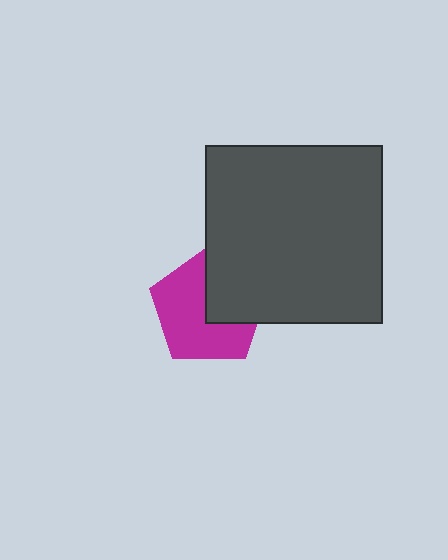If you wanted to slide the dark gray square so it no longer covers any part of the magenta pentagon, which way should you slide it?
Slide it toward the upper-right — that is the most direct way to separate the two shapes.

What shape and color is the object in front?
The object in front is a dark gray square.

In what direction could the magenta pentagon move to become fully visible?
The magenta pentagon could move toward the lower-left. That would shift it out from behind the dark gray square entirely.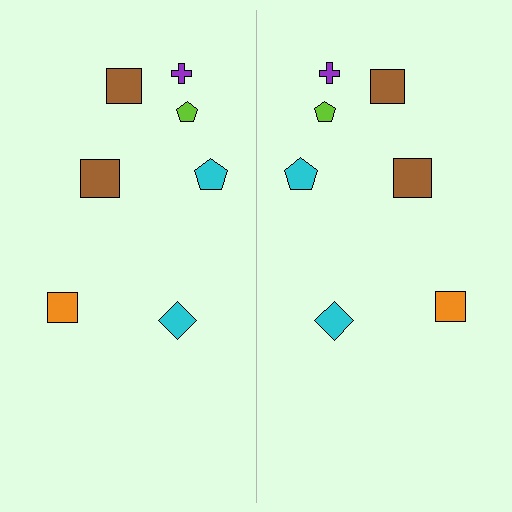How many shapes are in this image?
There are 14 shapes in this image.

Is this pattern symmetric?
Yes, this pattern has bilateral (reflection) symmetry.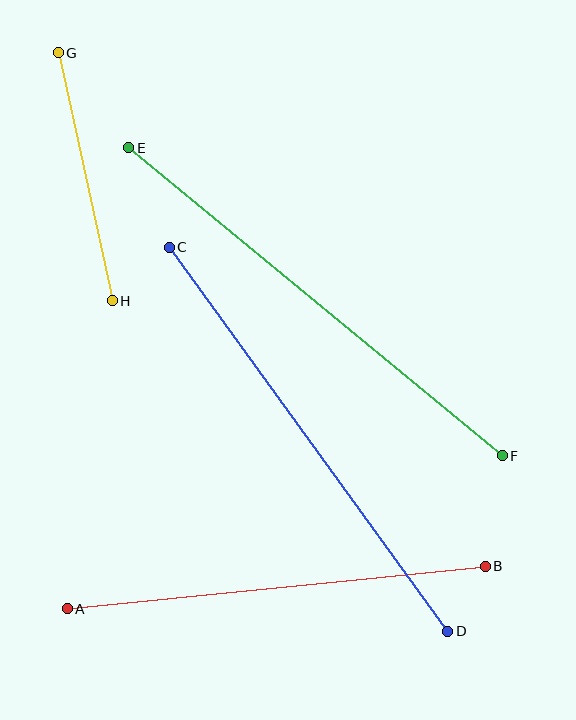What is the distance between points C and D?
The distance is approximately 475 pixels.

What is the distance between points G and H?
The distance is approximately 254 pixels.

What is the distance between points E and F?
The distance is approximately 484 pixels.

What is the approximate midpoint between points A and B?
The midpoint is at approximately (276, 588) pixels.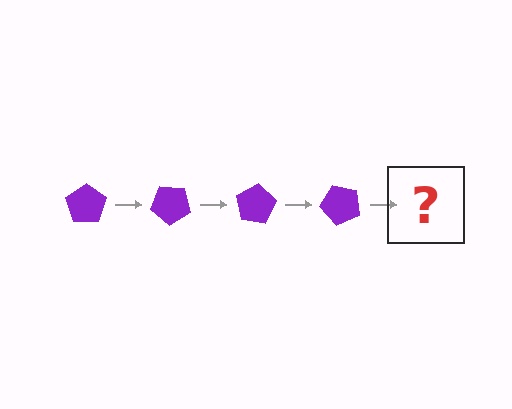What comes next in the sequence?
The next element should be a purple pentagon rotated 160 degrees.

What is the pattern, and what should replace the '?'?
The pattern is that the pentagon rotates 40 degrees each step. The '?' should be a purple pentagon rotated 160 degrees.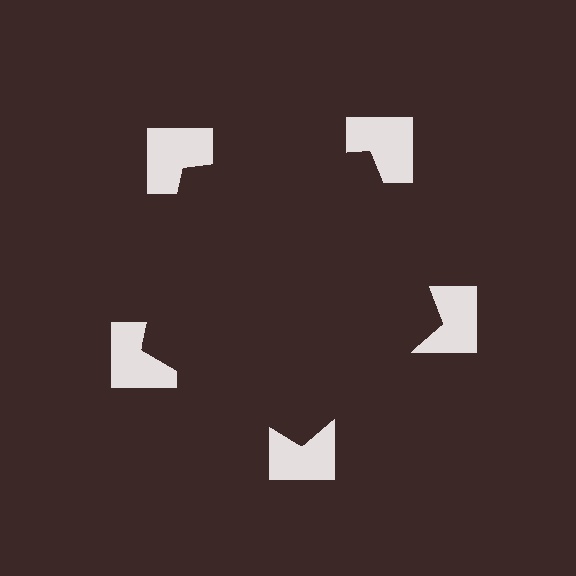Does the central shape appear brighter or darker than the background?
It typically appears slightly darker than the background, even though no actual brightness change is drawn.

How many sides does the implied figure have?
5 sides.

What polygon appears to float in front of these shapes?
An illusory pentagon — its edges are inferred from the aligned wedge cuts in the notched squares, not physically drawn.